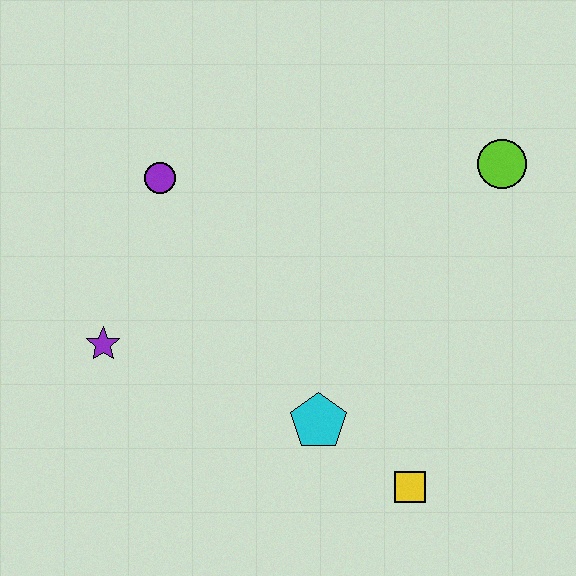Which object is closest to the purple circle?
The purple star is closest to the purple circle.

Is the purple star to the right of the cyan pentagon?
No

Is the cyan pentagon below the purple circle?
Yes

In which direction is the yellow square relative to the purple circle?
The yellow square is below the purple circle.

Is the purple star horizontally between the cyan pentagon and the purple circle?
No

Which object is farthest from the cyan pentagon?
The lime circle is farthest from the cyan pentagon.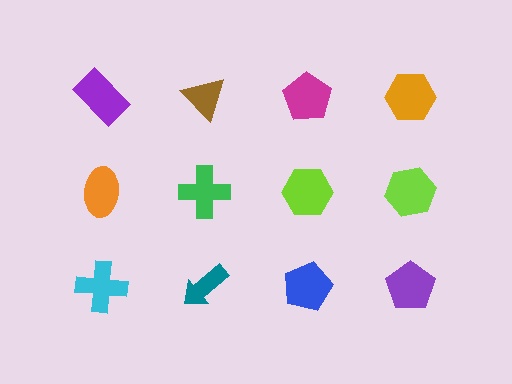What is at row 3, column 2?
A teal arrow.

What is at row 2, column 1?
An orange ellipse.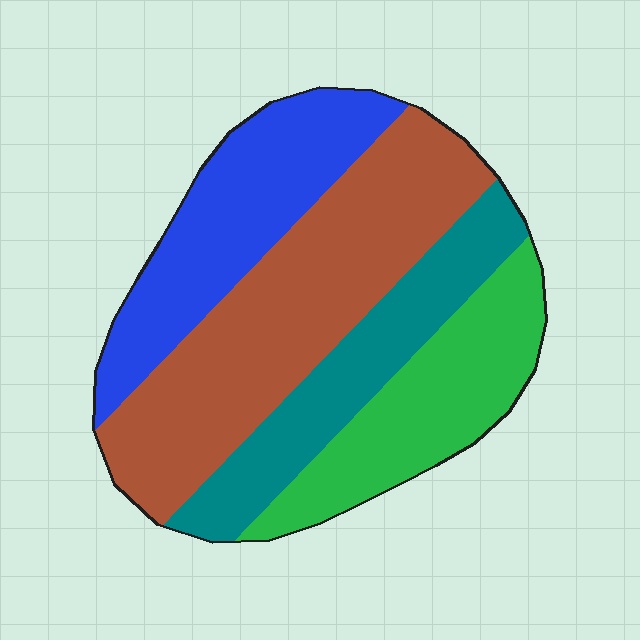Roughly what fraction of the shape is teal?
Teal takes up about one fifth (1/5) of the shape.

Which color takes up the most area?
Brown, at roughly 35%.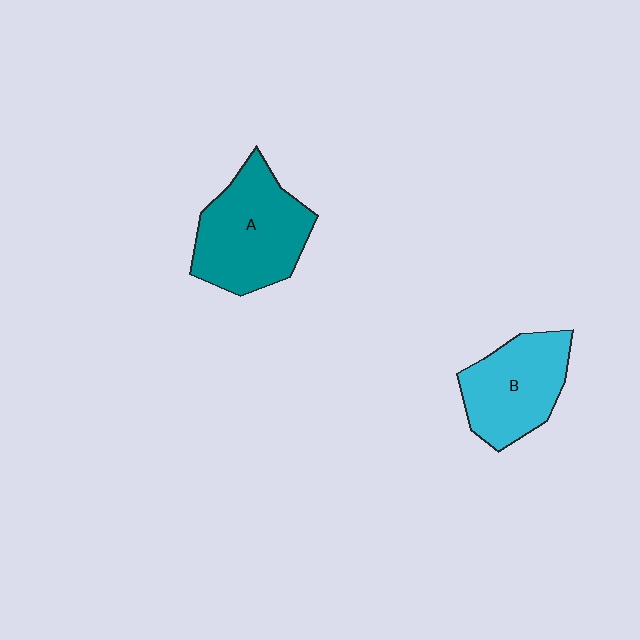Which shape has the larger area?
Shape A (teal).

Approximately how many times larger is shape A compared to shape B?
Approximately 1.2 times.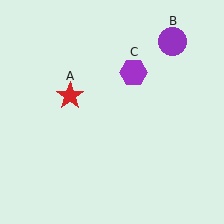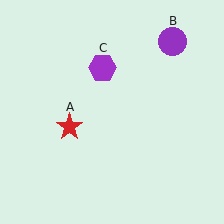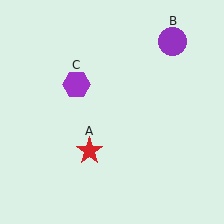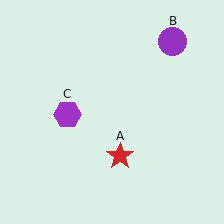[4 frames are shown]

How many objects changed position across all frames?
2 objects changed position: red star (object A), purple hexagon (object C).